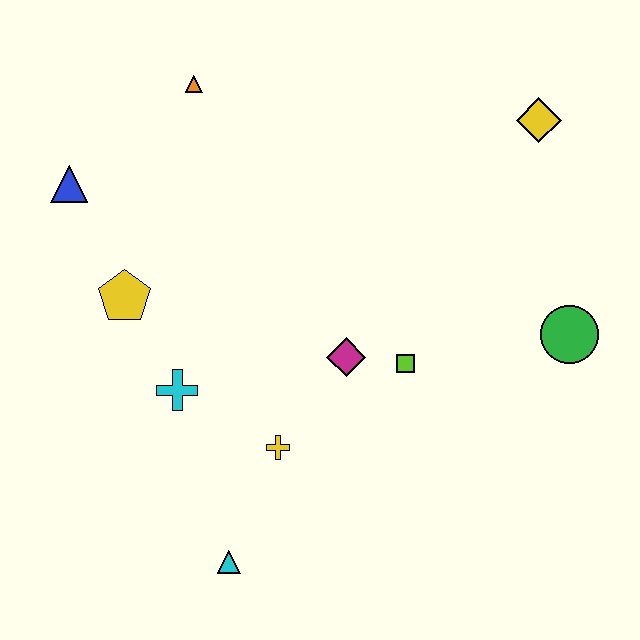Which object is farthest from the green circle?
The blue triangle is farthest from the green circle.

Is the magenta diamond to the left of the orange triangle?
No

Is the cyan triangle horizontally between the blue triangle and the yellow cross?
Yes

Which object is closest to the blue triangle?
The yellow pentagon is closest to the blue triangle.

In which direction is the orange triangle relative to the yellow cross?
The orange triangle is above the yellow cross.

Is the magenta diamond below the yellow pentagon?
Yes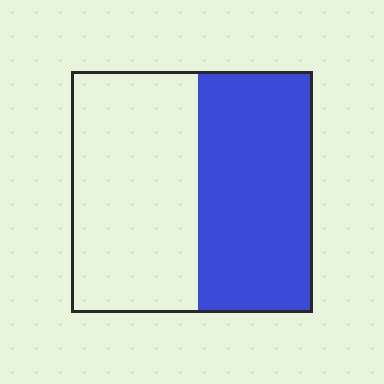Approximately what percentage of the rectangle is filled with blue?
Approximately 50%.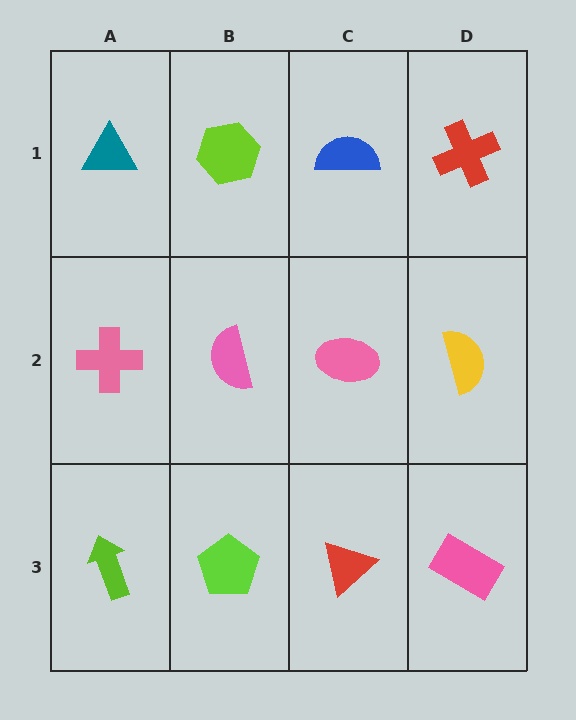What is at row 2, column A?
A pink cross.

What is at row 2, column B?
A pink semicircle.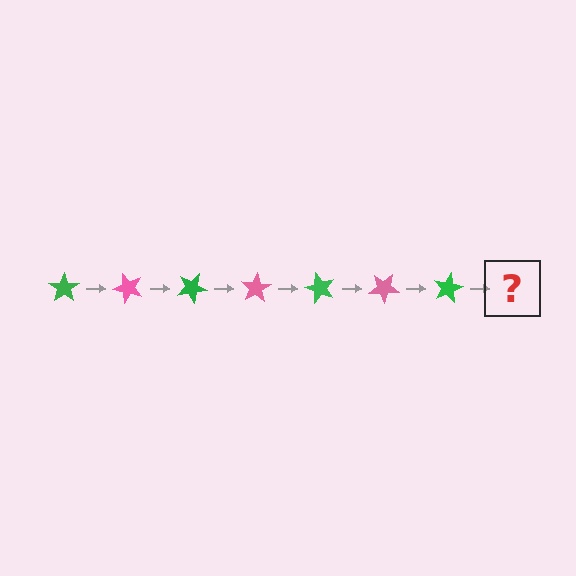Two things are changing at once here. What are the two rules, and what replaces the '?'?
The two rules are that it rotates 50 degrees each step and the color cycles through green and pink. The '?' should be a pink star, rotated 350 degrees from the start.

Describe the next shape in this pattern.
It should be a pink star, rotated 350 degrees from the start.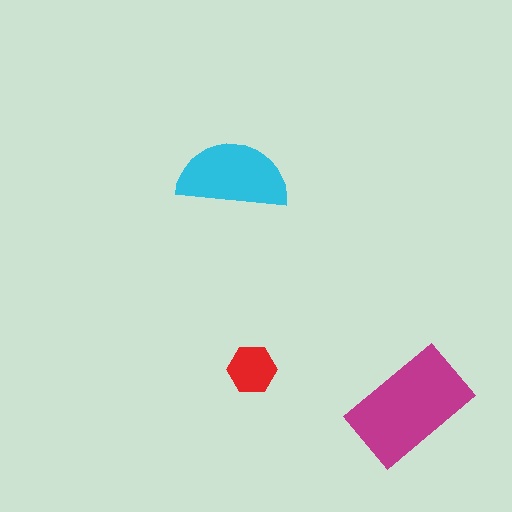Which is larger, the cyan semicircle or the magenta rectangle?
The magenta rectangle.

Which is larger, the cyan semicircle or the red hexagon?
The cyan semicircle.